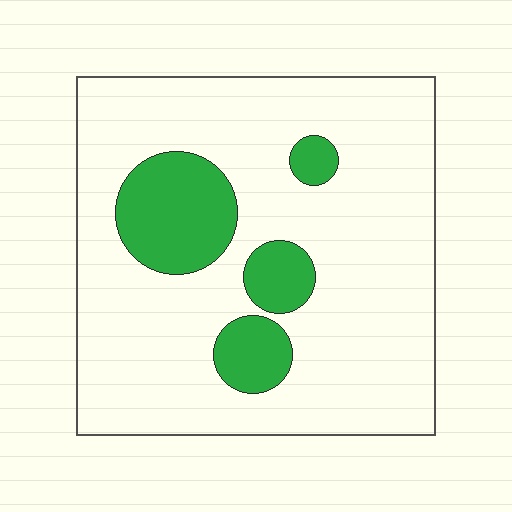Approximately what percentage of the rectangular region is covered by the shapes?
Approximately 20%.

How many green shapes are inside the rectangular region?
4.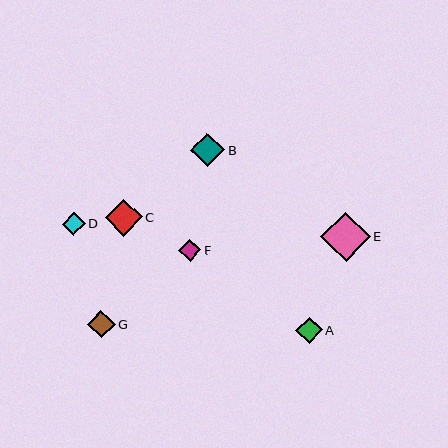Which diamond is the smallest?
Diamond F is the smallest with a size of approximately 22 pixels.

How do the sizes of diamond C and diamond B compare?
Diamond C and diamond B are approximately the same size.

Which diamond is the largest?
Diamond E is the largest with a size of approximately 49 pixels.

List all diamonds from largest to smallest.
From largest to smallest: E, C, B, G, A, D, F.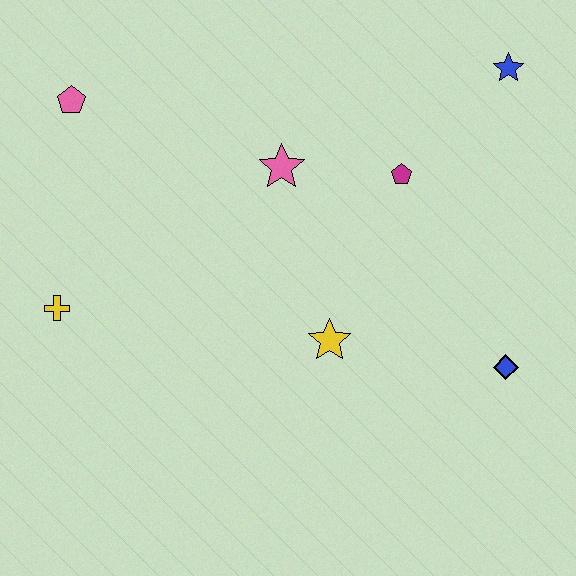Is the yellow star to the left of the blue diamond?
Yes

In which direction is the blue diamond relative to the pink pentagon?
The blue diamond is to the right of the pink pentagon.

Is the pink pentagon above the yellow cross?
Yes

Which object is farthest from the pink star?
The blue diamond is farthest from the pink star.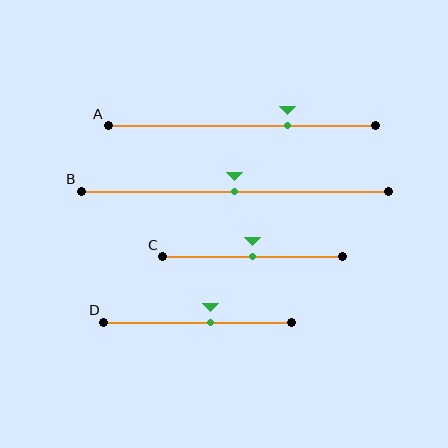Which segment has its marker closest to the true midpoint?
Segment B has its marker closest to the true midpoint.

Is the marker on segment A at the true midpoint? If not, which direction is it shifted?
No, the marker on segment A is shifted to the right by about 17% of the segment length.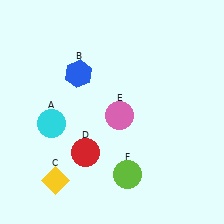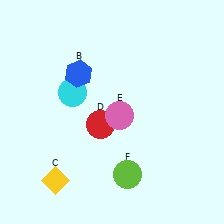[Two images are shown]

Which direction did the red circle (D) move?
The red circle (D) moved up.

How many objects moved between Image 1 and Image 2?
2 objects moved between the two images.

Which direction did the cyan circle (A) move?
The cyan circle (A) moved up.